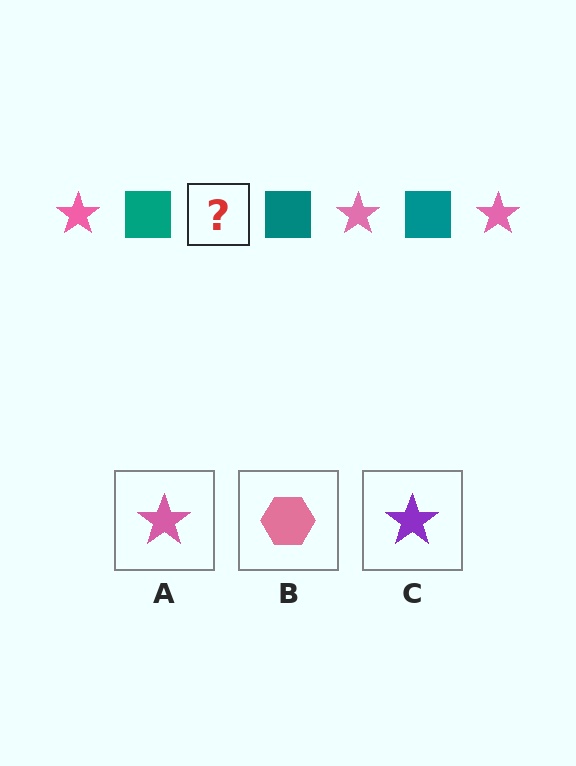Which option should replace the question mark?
Option A.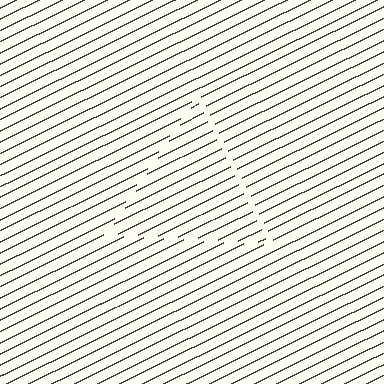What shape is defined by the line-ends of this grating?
An illusory triangle. The interior of the shape contains the same grating, shifted by half a period — the contour is defined by the phase discontinuity where line-ends from the inner and outer gratings abut.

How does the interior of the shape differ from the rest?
The interior of the shape contains the same grating, shifted by half a period — the contour is defined by the phase discontinuity where line-ends from the inner and outer gratings abut.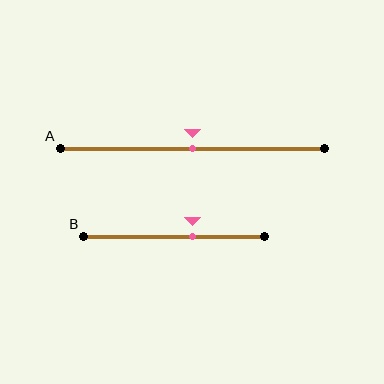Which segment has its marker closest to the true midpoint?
Segment A has its marker closest to the true midpoint.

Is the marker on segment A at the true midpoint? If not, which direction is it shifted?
Yes, the marker on segment A is at the true midpoint.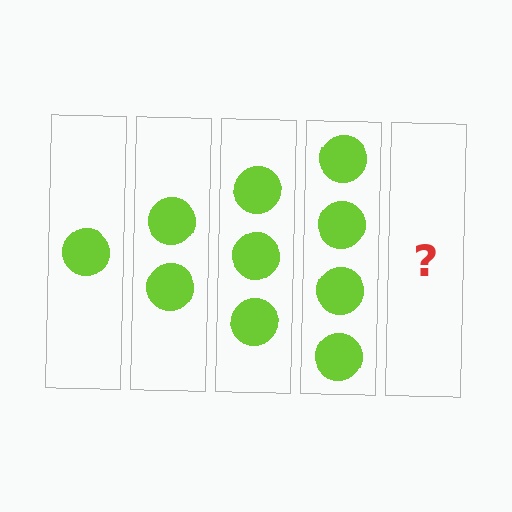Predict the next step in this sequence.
The next step is 5 circles.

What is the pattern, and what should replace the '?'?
The pattern is that each step adds one more circle. The '?' should be 5 circles.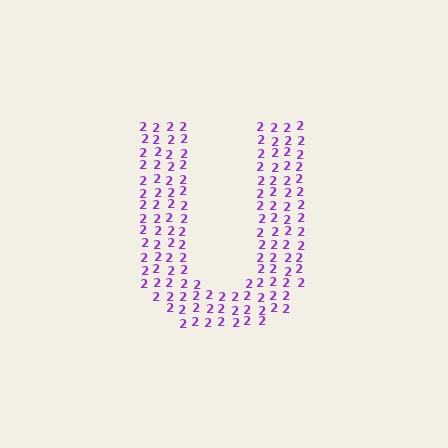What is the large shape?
The large shape is the letter U.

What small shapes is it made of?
It is made of small digit 2's.